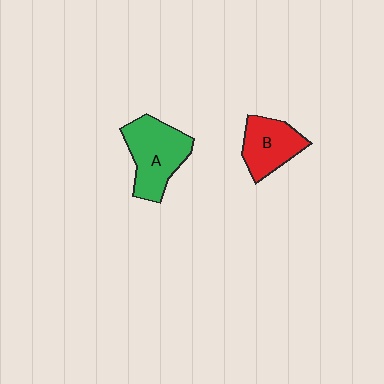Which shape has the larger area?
Shape A (green).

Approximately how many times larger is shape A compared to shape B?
Approximately 1.4 times.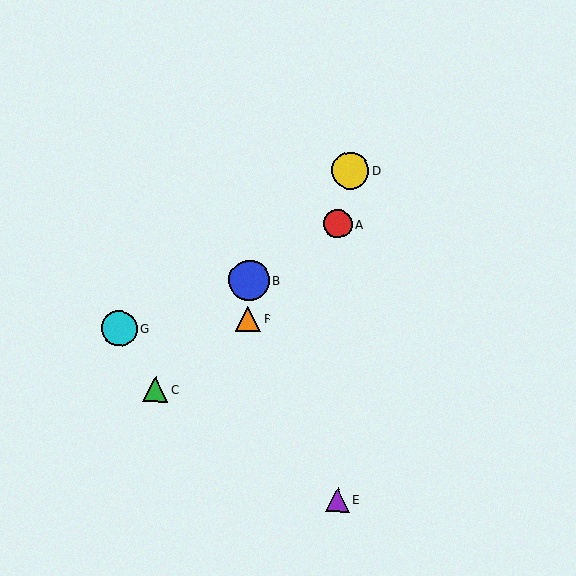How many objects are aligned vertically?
2 objects (B, F) are aligned vertically.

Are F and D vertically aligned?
No, F is at x≈248 and D is at x≈351.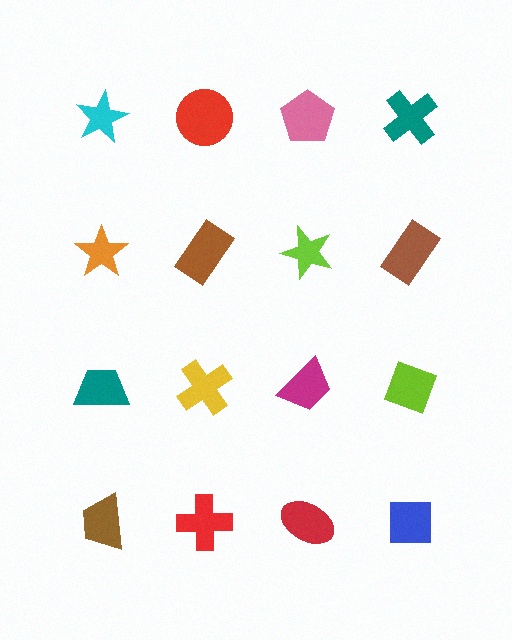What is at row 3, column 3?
A magenta trapezoid.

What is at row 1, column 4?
A teal cross.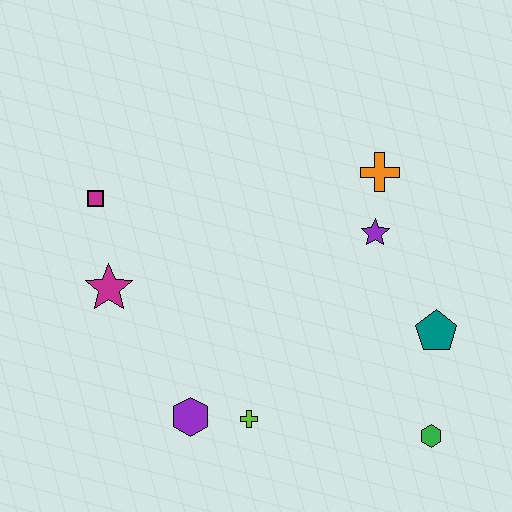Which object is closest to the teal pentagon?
The green hexagon is closest to the teal pentagon.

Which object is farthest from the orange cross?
The purple hexagon is farthest from the orange cross.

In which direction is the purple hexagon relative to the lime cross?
The purple hexagon is to the left of the lime cross.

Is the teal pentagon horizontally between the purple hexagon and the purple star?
No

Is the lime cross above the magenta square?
No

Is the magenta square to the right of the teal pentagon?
No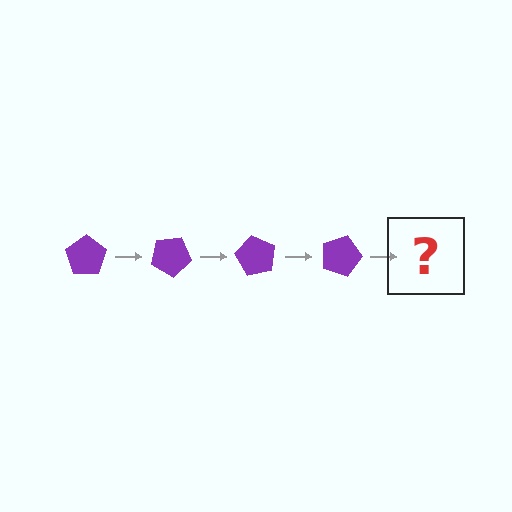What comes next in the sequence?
The next element should be a purple pentagon rotated 120 degrees.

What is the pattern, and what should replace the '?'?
The pattern is that the pentagon rotates 30 degrees each step. The '?' should be a purple pentagon rotated 120 degrees.